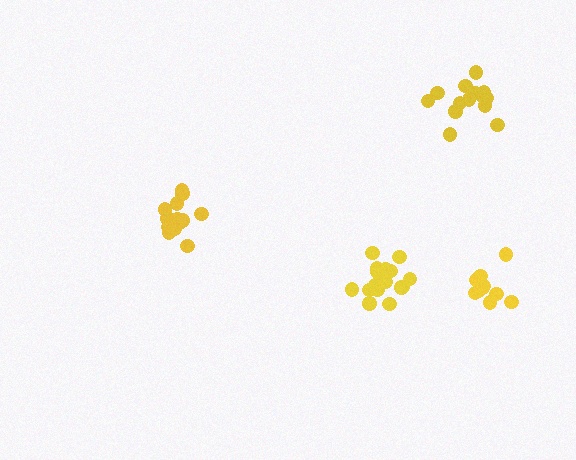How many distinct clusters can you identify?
There are 4 distinct clusters.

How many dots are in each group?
Group 1: 17 dots, Group 2: 14 dots, Group 3: 14 dots, Group 4: 11 dots (56 total).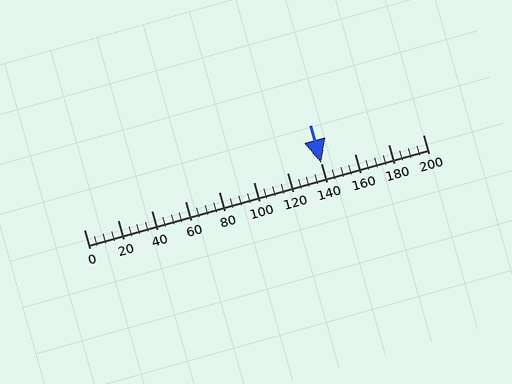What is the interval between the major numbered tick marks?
The major tick marks are spaced 20 units apart.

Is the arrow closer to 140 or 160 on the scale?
The arrow is closer to 140.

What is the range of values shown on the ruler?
The ruler shows values from 0 to 200.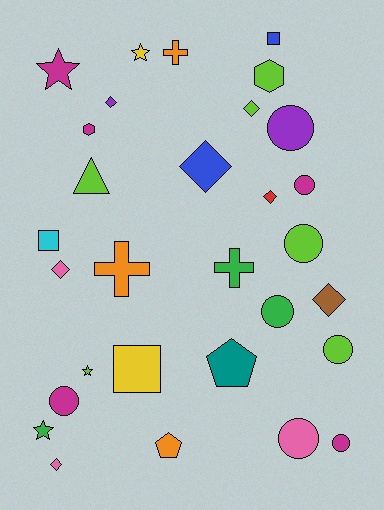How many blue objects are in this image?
There are 2 blue objects.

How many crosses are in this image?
There are 3 crosses.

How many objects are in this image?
There are 30 objects.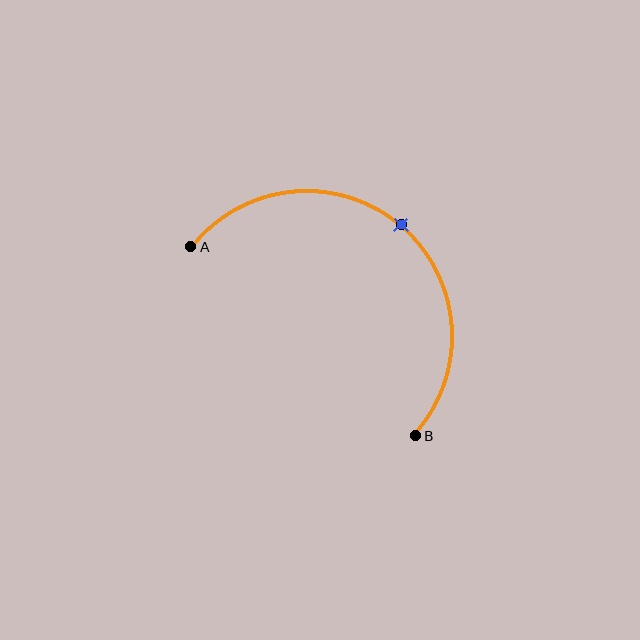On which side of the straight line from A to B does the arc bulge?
The arc bulges above and to the right of the straight line connecting A and B.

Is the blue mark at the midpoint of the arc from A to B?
Yes. The blue mark lies on the arc at equal arc-length from both A and B — it is the arc midpoint.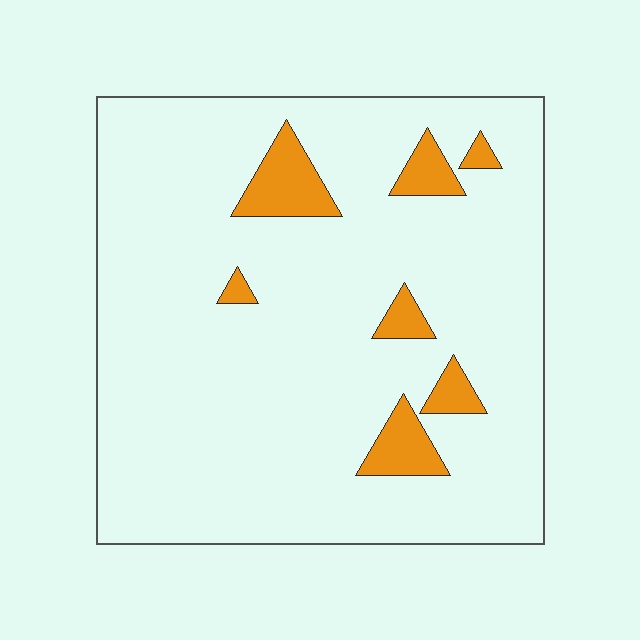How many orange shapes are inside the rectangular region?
7.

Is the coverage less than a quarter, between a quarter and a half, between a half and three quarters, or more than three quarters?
Less than a quarter.